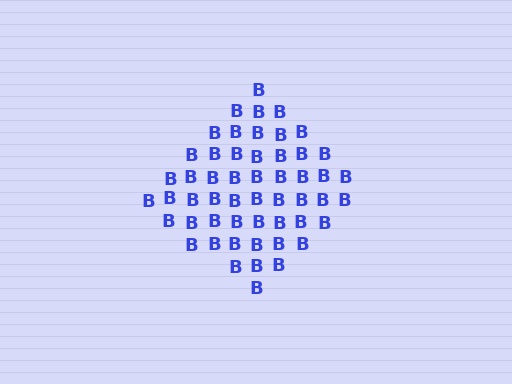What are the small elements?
The small elements are letter B's.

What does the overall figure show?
The overall figure shows a diamond.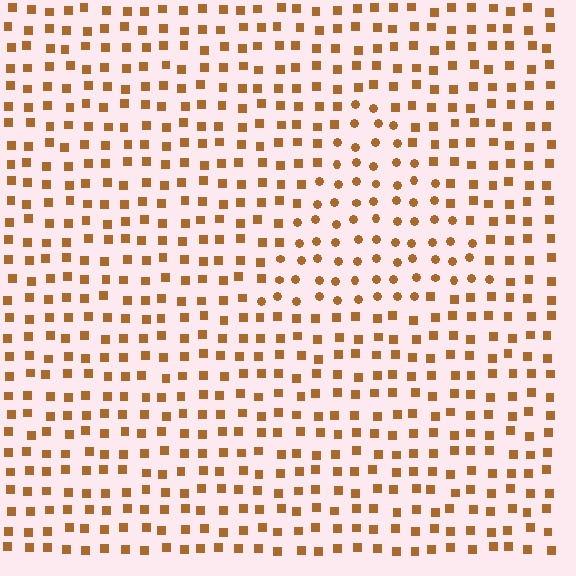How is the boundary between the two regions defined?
The boundary is defined by a change in element shape: circles inside vs. squares outside. All elements share the same color and spacing.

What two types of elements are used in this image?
The image uses circles inside the triangle region and squares outside it.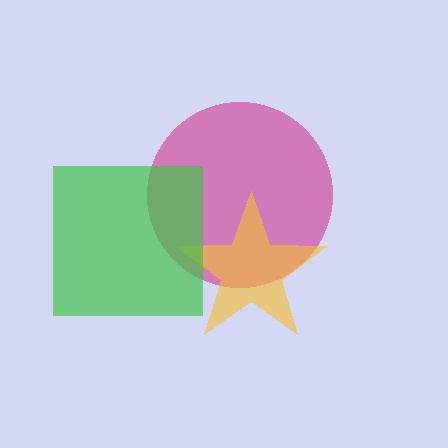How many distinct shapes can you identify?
There are 3 distinct shapes: a magenta circle, a yellow star, a green square.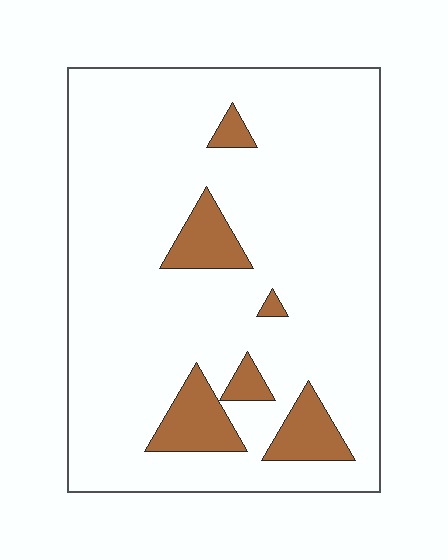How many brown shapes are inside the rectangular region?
6.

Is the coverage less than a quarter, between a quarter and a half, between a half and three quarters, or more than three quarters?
Less than a quarter.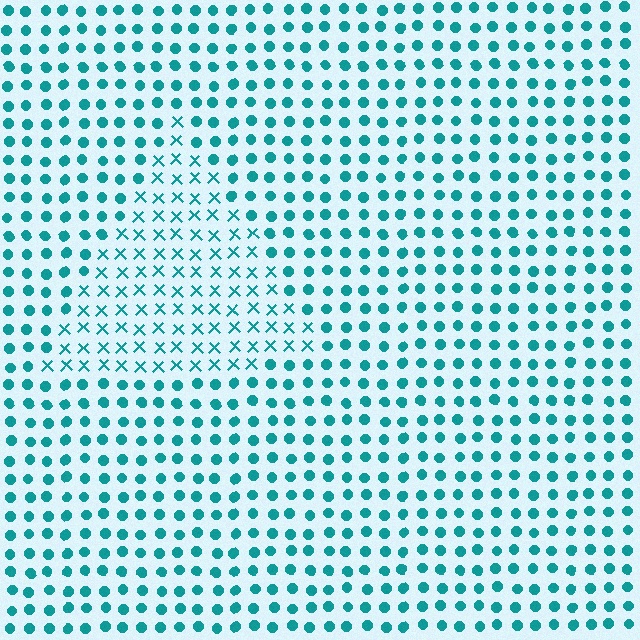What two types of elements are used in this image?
The image uses X marks inside the triangle region and circles outside it.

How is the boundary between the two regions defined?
The boundary is defined by a change in element shape: X marks inside vs. circles outside. All elements share the same color and spacing.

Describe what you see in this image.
The image is filled with small teal elements arranged in a uniform grid. A triangle-shaped region contains X marks, while the surrounding area contains circles. The boundary is defined purely by the change in element shape.